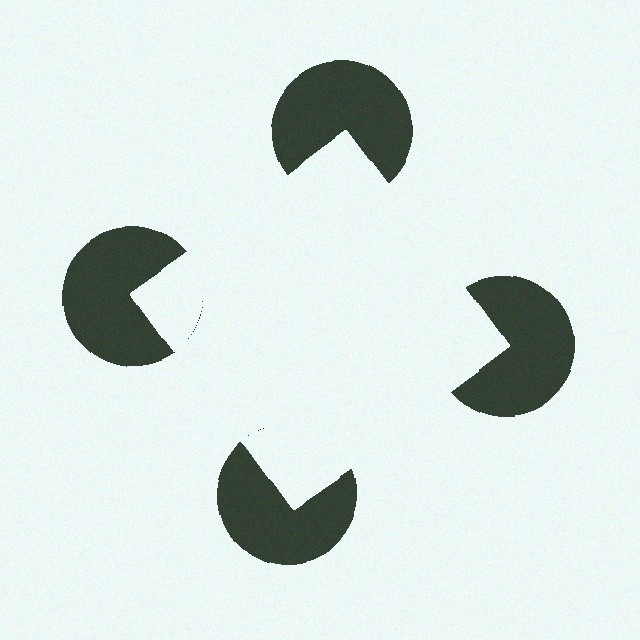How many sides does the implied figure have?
4 sides.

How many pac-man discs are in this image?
There are 4 — one at each vertex of the illusory square.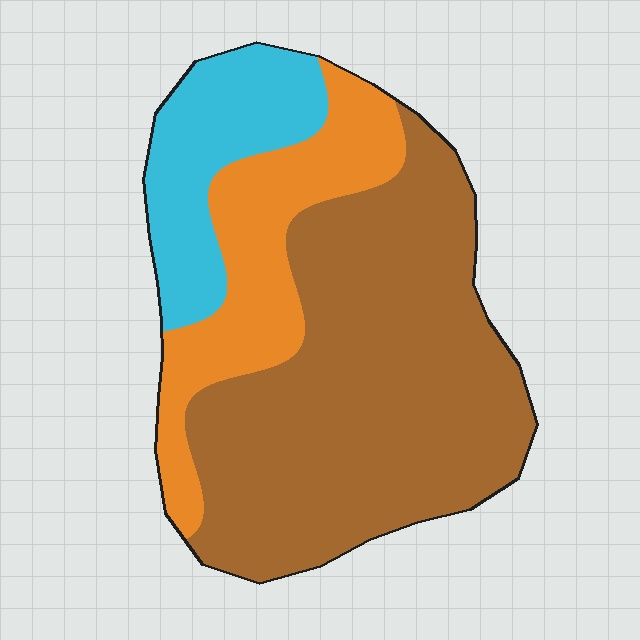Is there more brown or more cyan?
Brown.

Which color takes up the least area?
Cyan, at roughly 15%.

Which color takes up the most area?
Brown, at roughly 60%.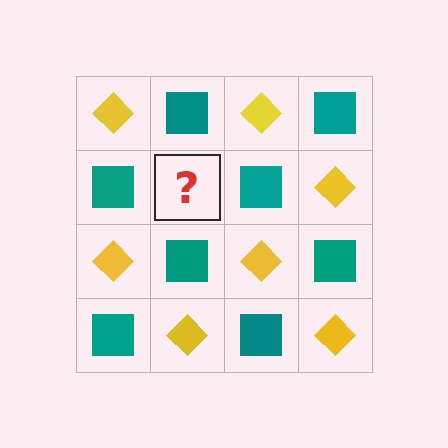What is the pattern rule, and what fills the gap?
The rule is that it alternates yellow diamond and teal square in a checkerboard pattern. The gap should be filled with a yellow diamond.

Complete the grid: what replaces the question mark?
The question mark should be replaced with a yellow diamond.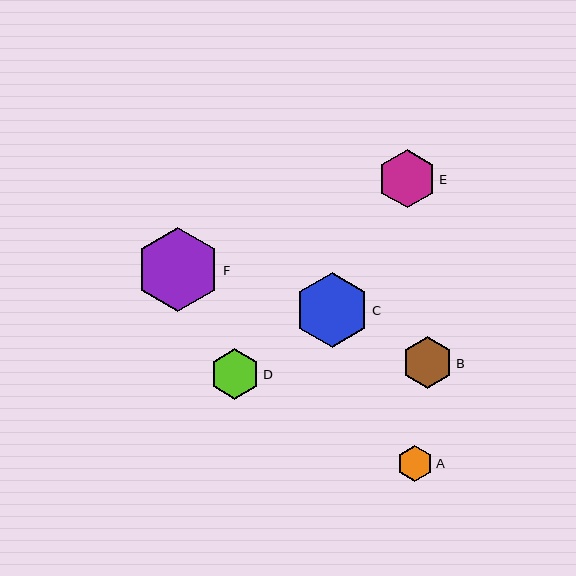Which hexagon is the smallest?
Hexagon A is the smallest with a size of approximately 36 pixels.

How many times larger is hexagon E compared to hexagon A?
Hexagon E is approximately 1.6 times the size of hexagon A.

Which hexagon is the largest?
Hexagon F is the largest with a size of approximately 84 pixels.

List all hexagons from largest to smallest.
From largest to smallest: F, C, E, B, D, A.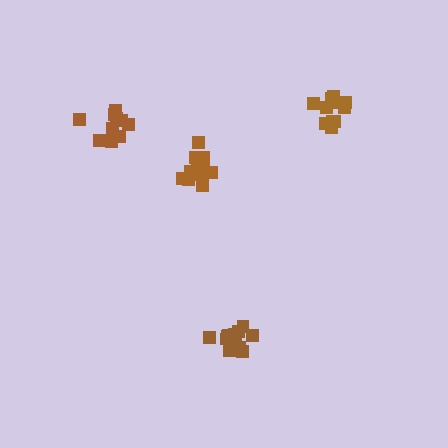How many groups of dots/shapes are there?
There are 4 groups.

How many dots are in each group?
Group 1: 11 dots, Group 2: 13 dots, Group 3: 10 dots, Group 4: 13 dots (47 total).